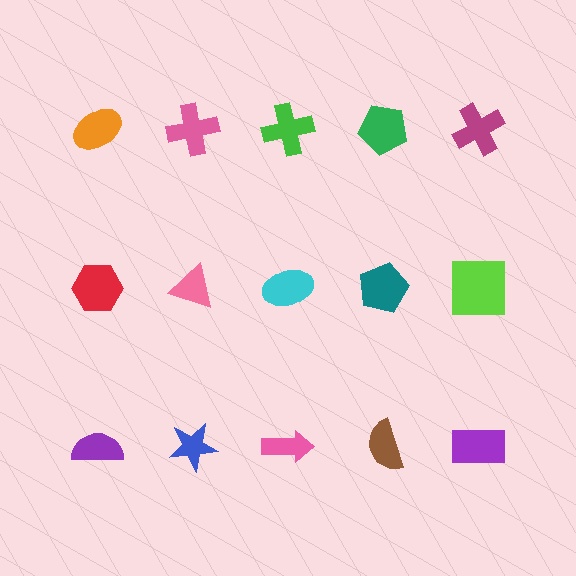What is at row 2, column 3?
A cyan ellipse.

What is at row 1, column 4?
A green pentagon.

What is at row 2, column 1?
A red hexagon.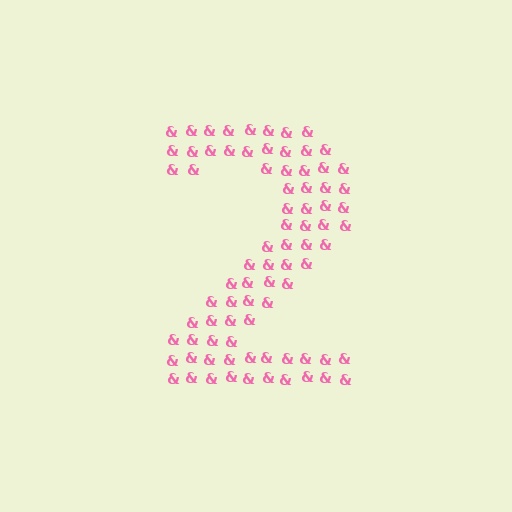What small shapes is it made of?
It is made of small ampersands.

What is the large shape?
The large shape is the digit 2.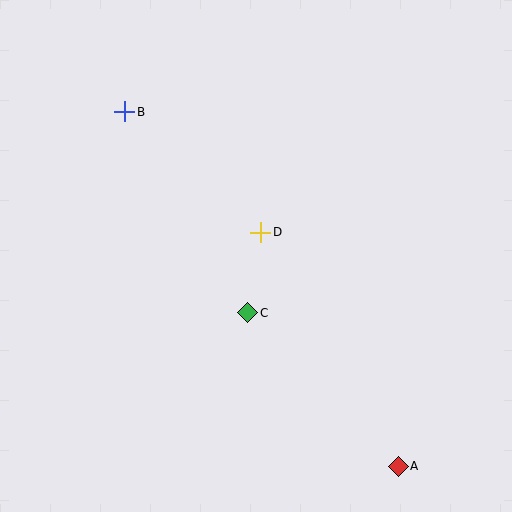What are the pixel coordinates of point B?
Point B is at (125, 112).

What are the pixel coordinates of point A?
Point A is at (398, 466).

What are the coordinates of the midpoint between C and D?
The midpoint between C and D is at (254, 272).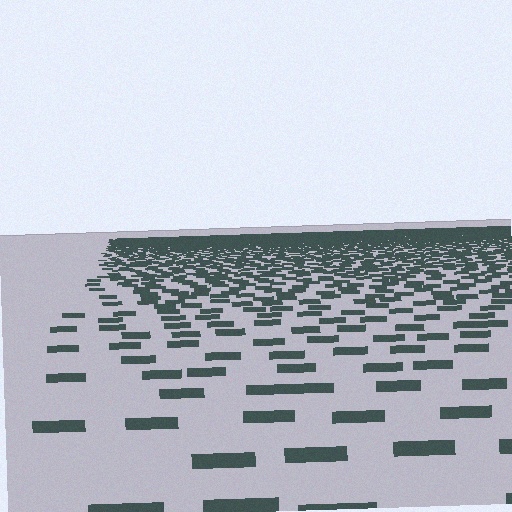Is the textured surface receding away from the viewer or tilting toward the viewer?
The surface is receding away from the viewer. Texture elements get smaller and denser toward the top.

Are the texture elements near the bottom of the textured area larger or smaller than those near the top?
Larger. Near the bottom, elements are closer to the viewer and appear at a bigger on-screen size.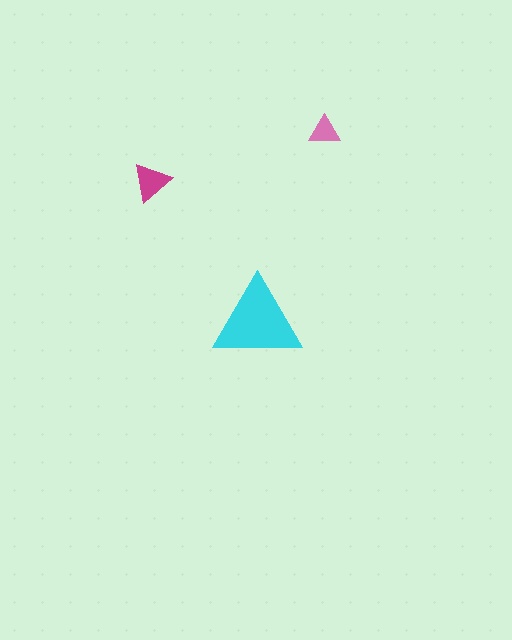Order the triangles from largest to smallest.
the cyan one, the magenta one, the pink one.